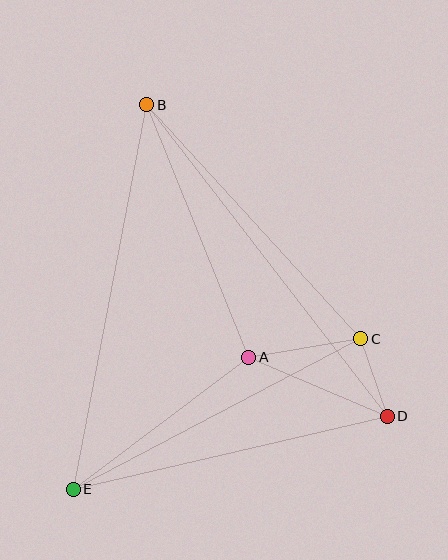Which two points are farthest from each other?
Points B and D are farthest from each other.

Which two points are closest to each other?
Points C and D are closest to each other.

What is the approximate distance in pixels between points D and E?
The distance between D and E is approximately 322 pixels.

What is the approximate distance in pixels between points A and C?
The distance between A and C is approximately 113 pixels.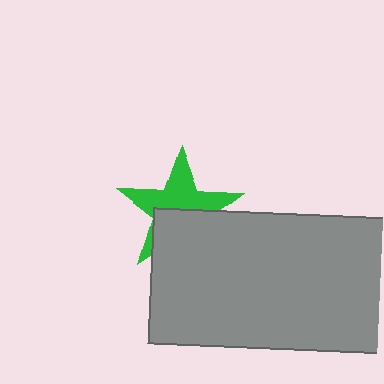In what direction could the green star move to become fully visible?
The green star could move up. That would shift it out from behind the gray rectangle entirely.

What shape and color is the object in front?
The object in front is a gray rectangle.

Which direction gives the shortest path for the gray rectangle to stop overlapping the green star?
Moving down gives the shortest separation.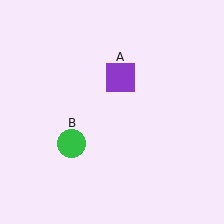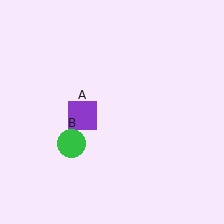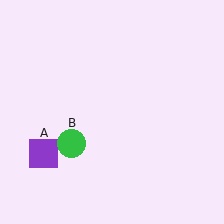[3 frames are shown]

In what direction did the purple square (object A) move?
The purple square (object A) moved down and to the left.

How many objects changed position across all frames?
1 object changed position: purple square (object A).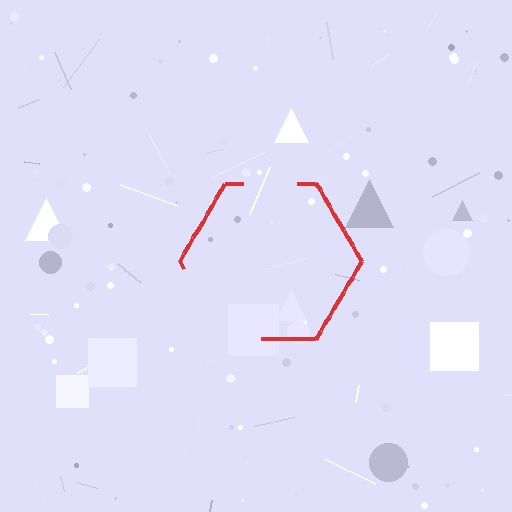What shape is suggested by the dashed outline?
The dashed outline suggests a hexagon.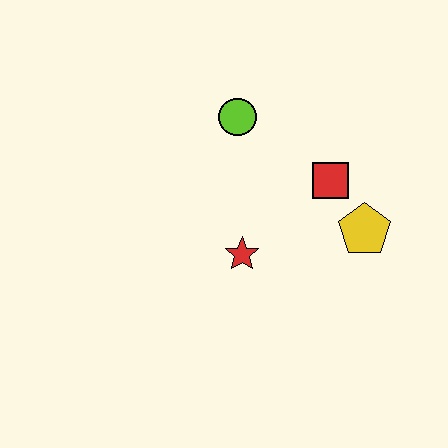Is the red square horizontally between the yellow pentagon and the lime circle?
Yes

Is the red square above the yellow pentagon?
Yes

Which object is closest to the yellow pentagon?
The red square is closest to the yellow pentagon.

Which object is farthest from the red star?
The lime circle is farthest from the red star.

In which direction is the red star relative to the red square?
The red star is to the left of the red square.